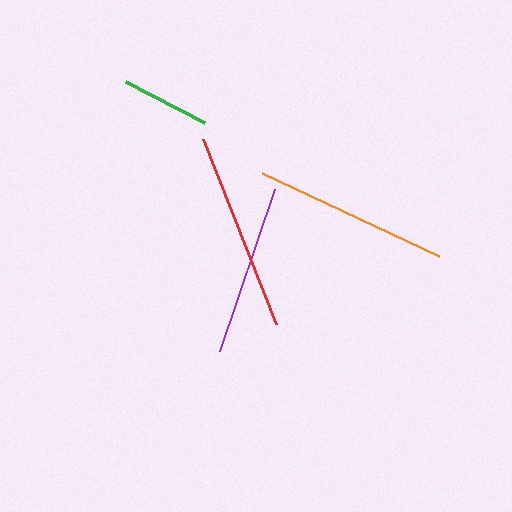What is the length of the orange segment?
The orange segment is approximately 195 pixels long.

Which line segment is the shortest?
The green line is the shortest at approximately 89 pixels.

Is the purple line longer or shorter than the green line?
The purple line is longer than the green line.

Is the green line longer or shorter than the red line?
The red line is longer than the green line.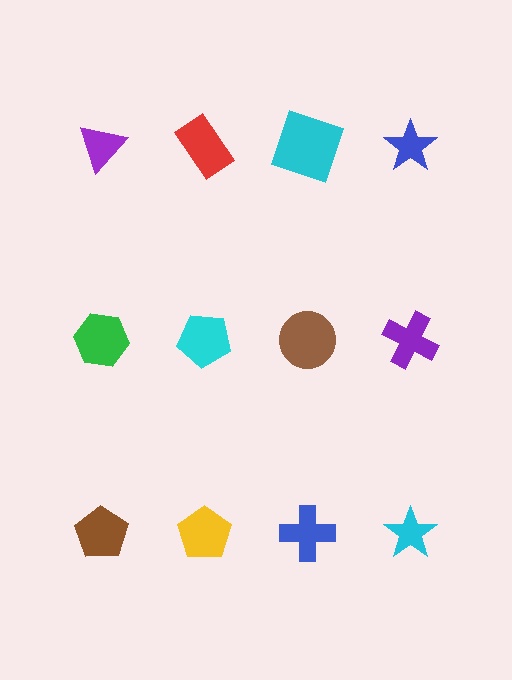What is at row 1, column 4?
A blue star.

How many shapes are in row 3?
4 shapes.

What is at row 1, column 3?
A cyan square.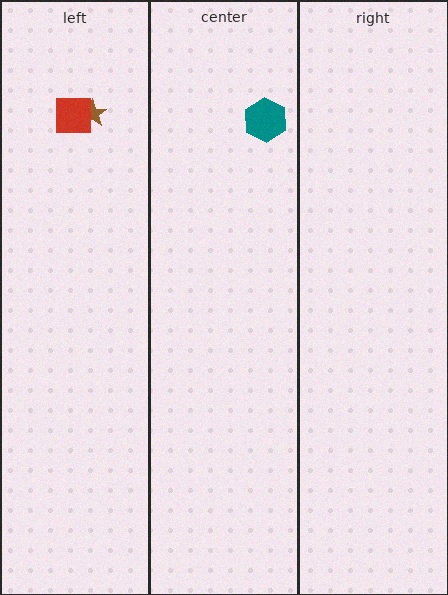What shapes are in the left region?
The brown star, the red square.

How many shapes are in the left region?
2.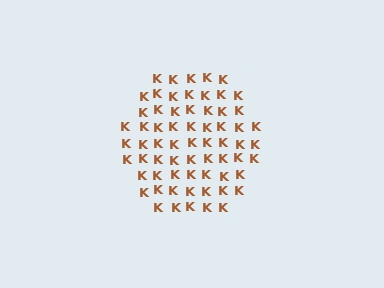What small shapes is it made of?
It is made of small letter K's.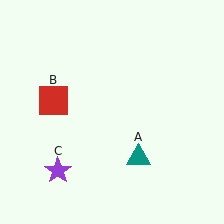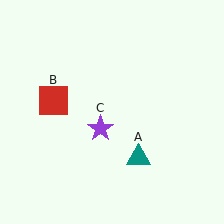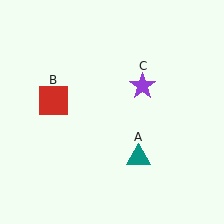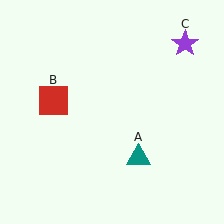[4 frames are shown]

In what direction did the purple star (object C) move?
The purple star (object C) moved up and to the right.